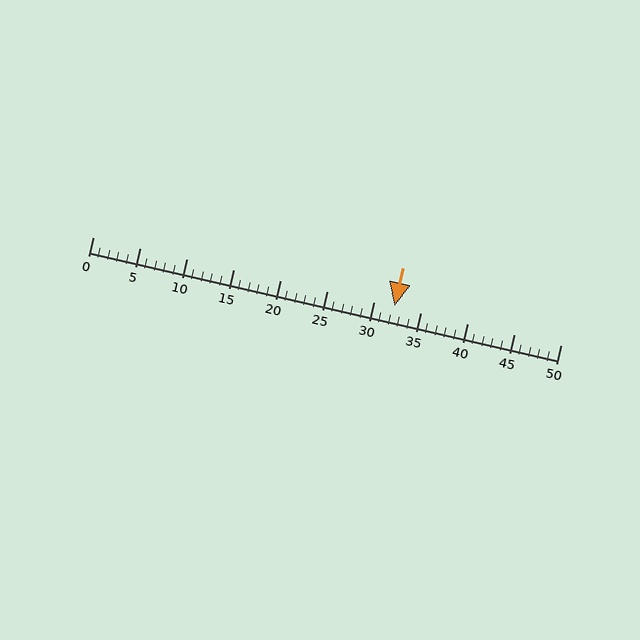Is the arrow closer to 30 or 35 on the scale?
The arrow is closer to 30.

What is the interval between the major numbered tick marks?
The major tick marks are spaced 5 units apart.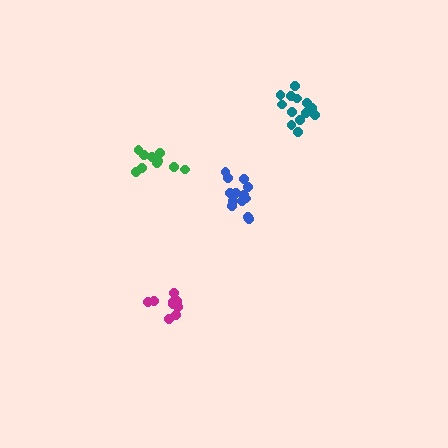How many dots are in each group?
Group 1: 10 dots, Group 2: 14 dots, Group 3: 13 dots, Group 4: 12 dots (49 total).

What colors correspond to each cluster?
The clusters are colored: magenta, blue, teal, green.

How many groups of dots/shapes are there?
There are 4 groups.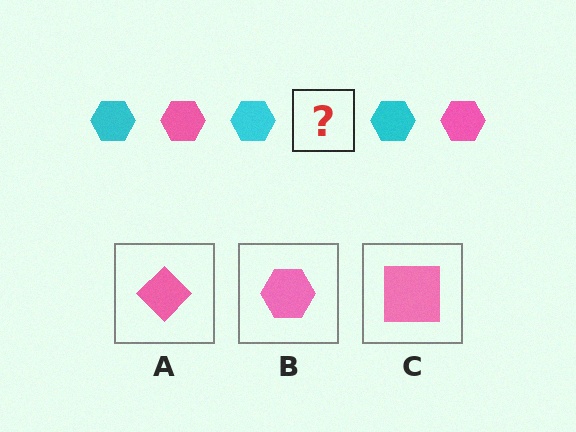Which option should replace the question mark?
Option B.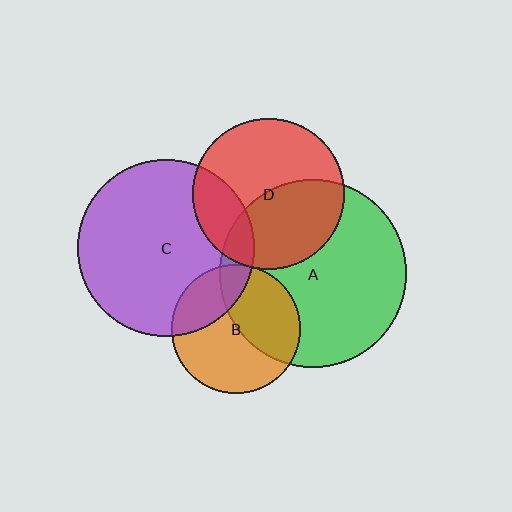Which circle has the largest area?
Circle A (green).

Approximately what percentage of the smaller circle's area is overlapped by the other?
Approximately 5%.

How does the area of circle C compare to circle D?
Approximately 1.4 times.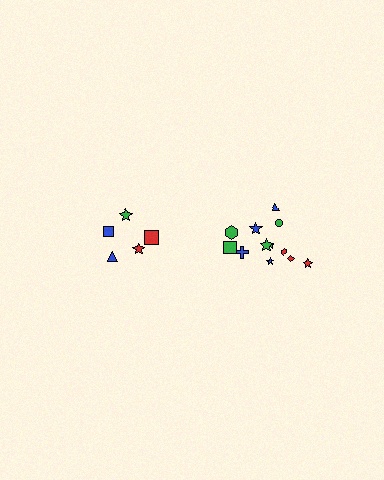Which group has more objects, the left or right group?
The right group.